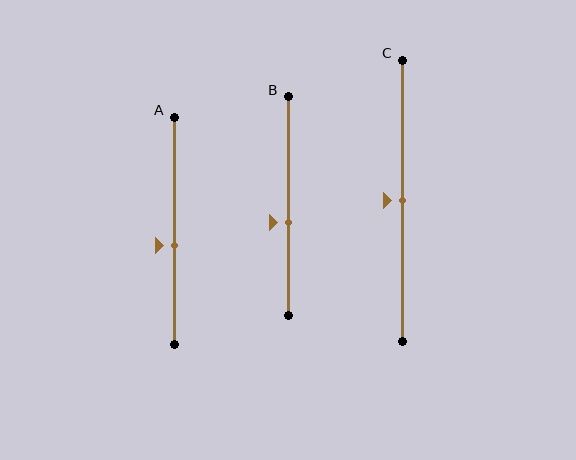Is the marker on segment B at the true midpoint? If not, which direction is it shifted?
No, the marker on segment B is shifted downward by about 8% of the segment length.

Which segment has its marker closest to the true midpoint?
Segment C has its marker closest to the true midpoint.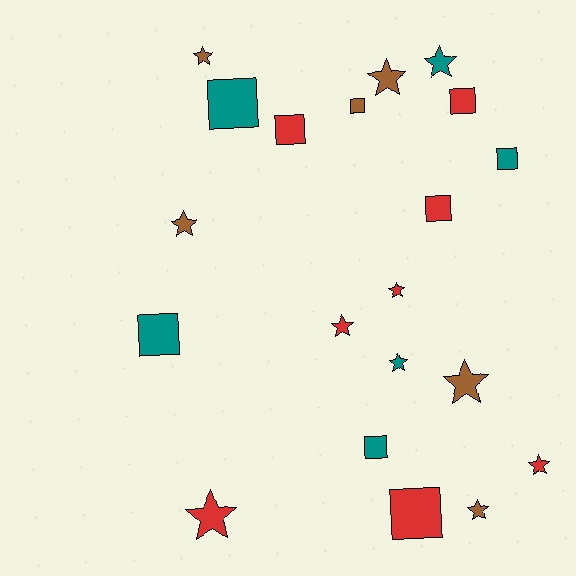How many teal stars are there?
There are 2 teal stars.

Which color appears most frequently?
Red, with 8 objects.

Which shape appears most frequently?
Star, with 11 objects.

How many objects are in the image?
There are 20 objects.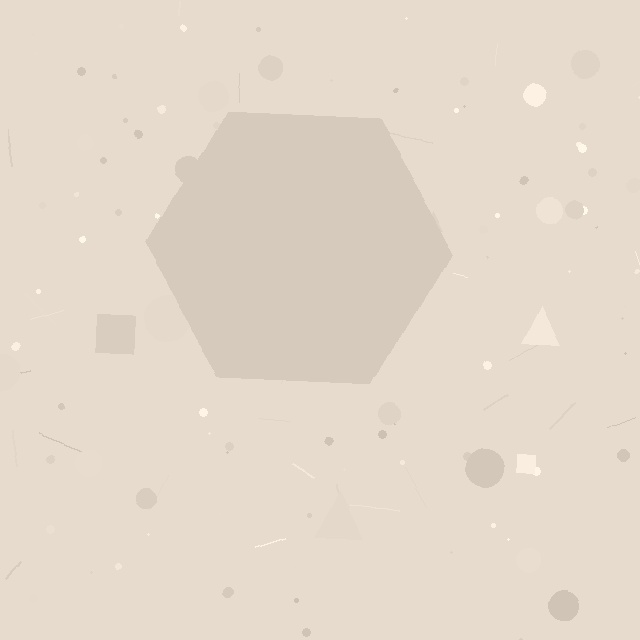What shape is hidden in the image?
A hexagon is hidden in the image.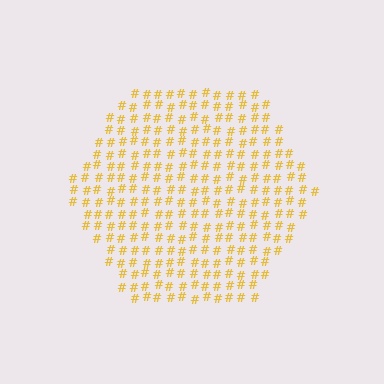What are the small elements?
The small elements are hash symbols.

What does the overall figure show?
The overall figure shows a hexagon.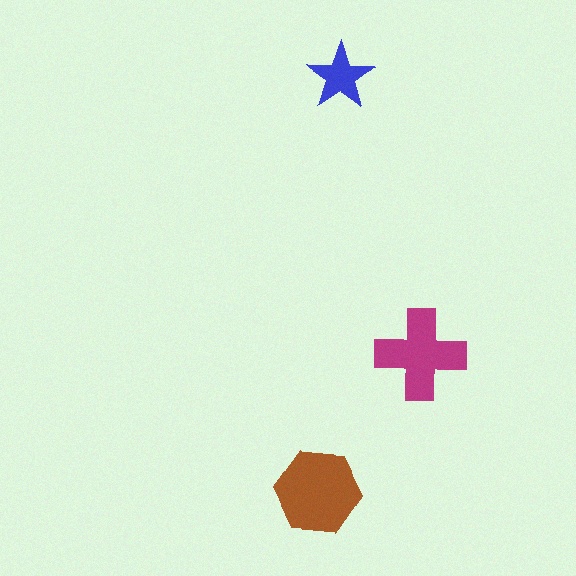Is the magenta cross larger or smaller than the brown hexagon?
Smaller.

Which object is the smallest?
The blue star.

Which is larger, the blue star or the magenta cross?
The magenta cross.